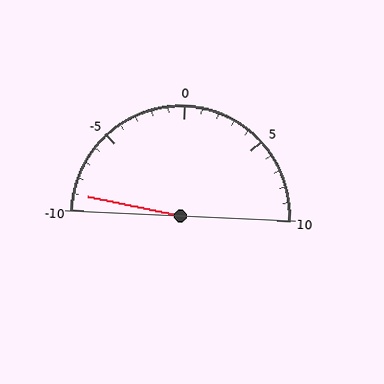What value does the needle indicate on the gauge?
The needle indicates approximately -9.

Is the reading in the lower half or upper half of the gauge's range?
The reading is in the lower half of the range (-10 to 10).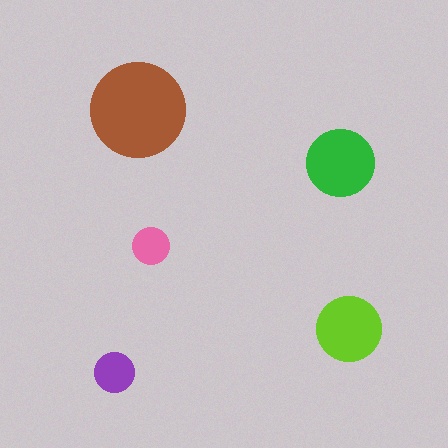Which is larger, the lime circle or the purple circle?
The lime one.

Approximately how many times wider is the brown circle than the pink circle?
About 2.5 times wider.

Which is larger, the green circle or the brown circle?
The brown one.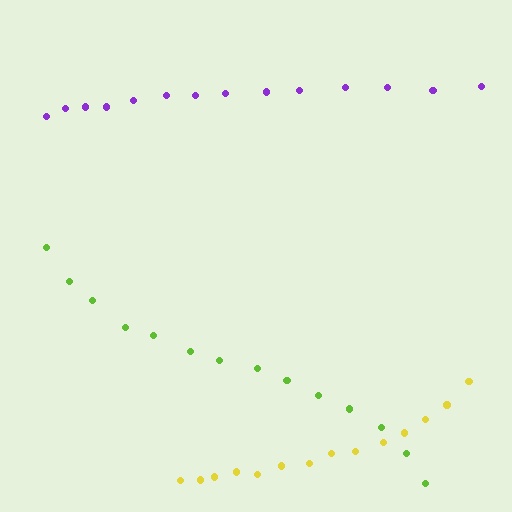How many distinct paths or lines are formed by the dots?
There are 3 distinct paths.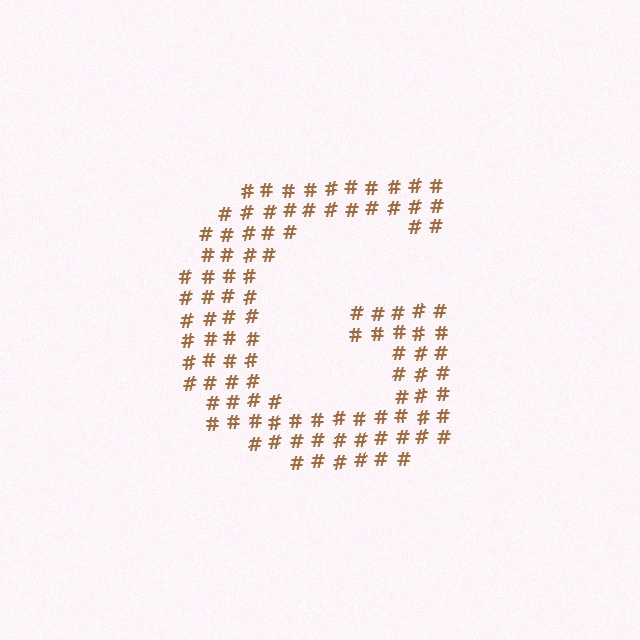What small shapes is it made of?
It is made of small hash symbols.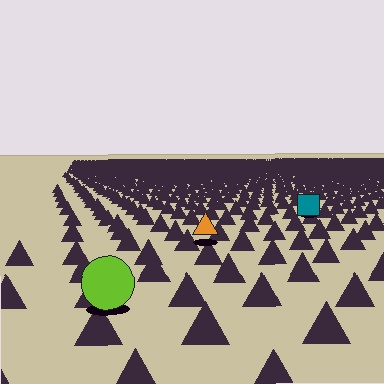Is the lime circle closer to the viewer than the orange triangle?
Yes. The lime circle is closer — you can tell from the texture gradient: the ground texture is coarser near it.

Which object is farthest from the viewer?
The teal square is farthest from the viewer. It appears smaller and the ground texture around it is denser.